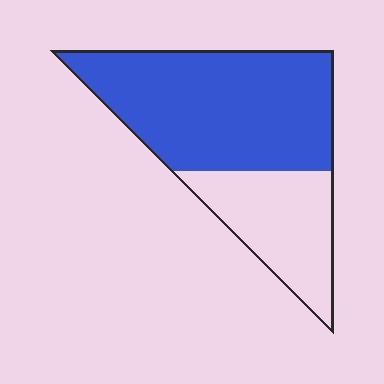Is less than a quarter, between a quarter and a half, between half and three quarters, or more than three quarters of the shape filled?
Between half and three quarters.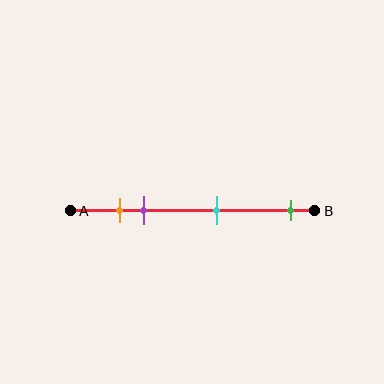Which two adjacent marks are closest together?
The orange and purple marks are the closest adjacent pair.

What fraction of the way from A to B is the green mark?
The green mark is approximately 90% (0.9) of the way from A to B.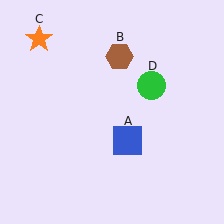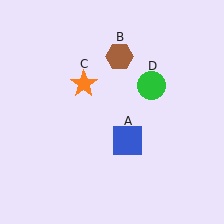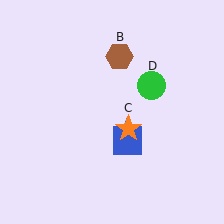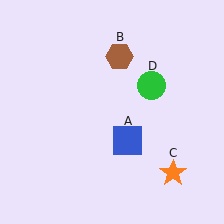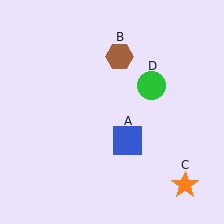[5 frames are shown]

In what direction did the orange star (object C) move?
The orange star (object C) moved down and to the right.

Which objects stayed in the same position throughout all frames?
Blue square (object A) and brown hexagon (object B) and green circle (object D) remained stationary.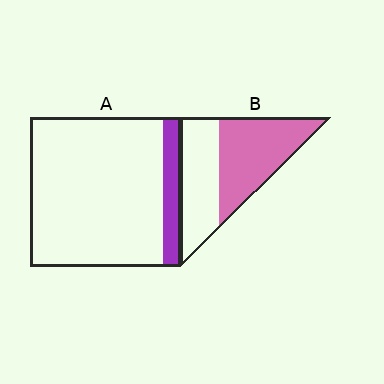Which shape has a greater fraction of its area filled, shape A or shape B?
Shape B.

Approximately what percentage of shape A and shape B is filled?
A is approximately 10% and B is approximately 55%.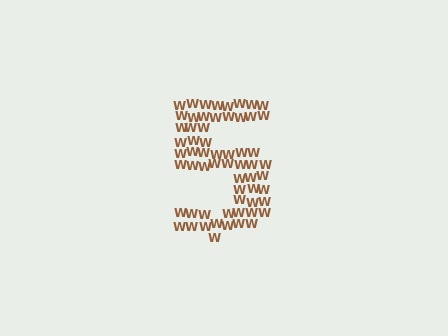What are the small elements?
The small elements are letter W's.